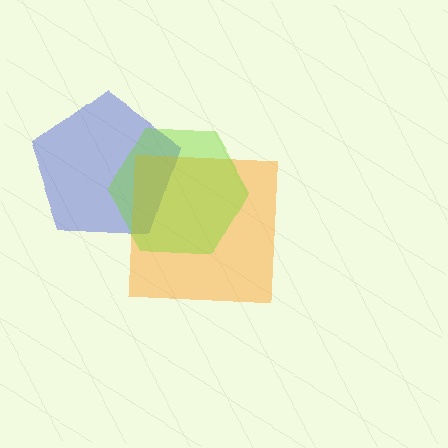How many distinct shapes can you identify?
There are 3 distinct shapes: a blue pentagon, an orange square, a lime hexagon.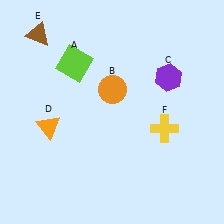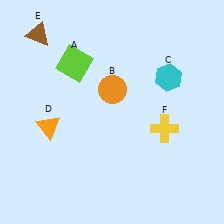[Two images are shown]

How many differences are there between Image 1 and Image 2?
There is 1 difference between the two images.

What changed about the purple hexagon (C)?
In Image 1, C is purple. In Image 2, it changed to cyan.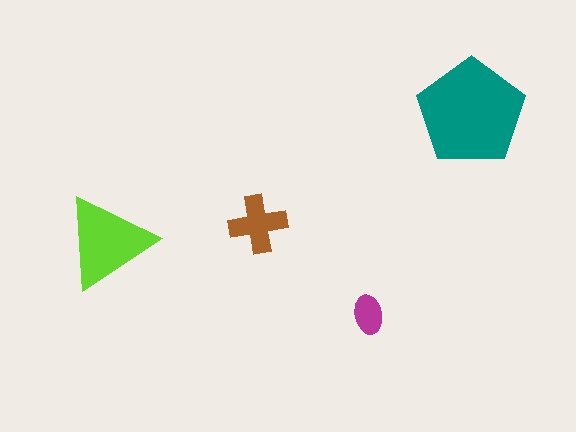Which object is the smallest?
The magenta ellipse.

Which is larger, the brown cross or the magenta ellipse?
The brown cross.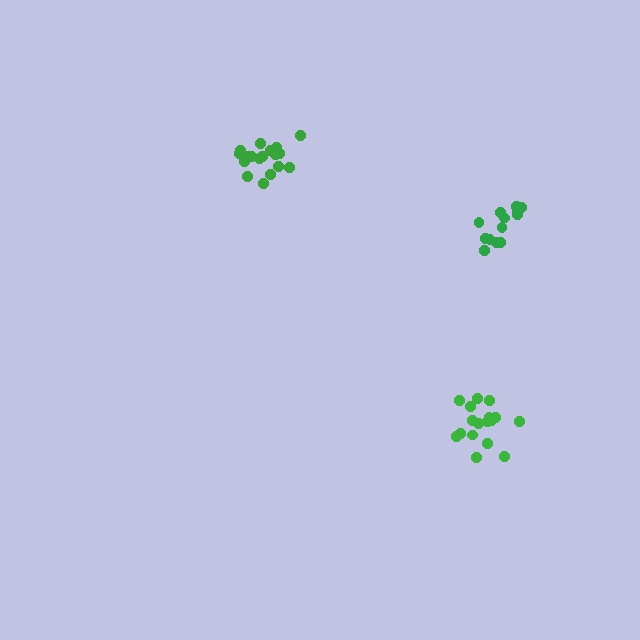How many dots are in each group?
Group 1: 13 dots, Group 2: 17 dots, Group 3: 18 dots (48 total).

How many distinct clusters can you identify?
There are 3 distinct clusters.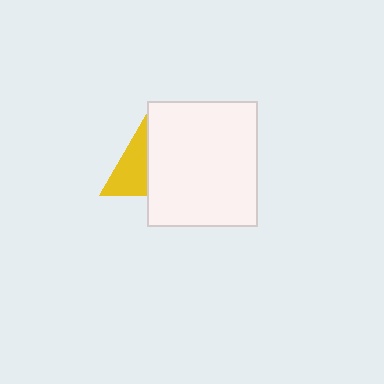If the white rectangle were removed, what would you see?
You would see the complete yellow triangle.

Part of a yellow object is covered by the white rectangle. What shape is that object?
It is a triangle.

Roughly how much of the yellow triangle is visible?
A small part of it is visible (roughly 44%).